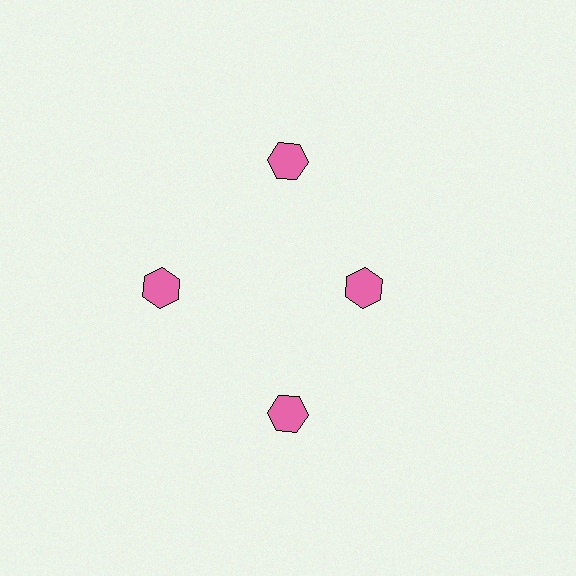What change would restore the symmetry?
The symmetry would be restored by moving it outward, back onto the ring so that all 4 hexagons sit at equal angles and equal distance from the center.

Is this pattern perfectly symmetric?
No. The 4 pink hexagons are arranged in a ring, but one element near the 3 o'clock position is pulled inward toward the center, breaking the 4-fold rotational symmetry.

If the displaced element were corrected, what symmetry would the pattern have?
It would have 4-fold rotational symmetry — the pattern would map onto itself every 90 degrees.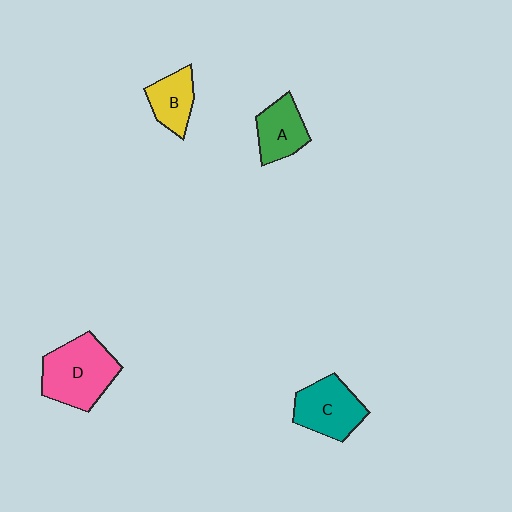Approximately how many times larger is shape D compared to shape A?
Approximately 1.6 times.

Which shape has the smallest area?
Shape B (yellow).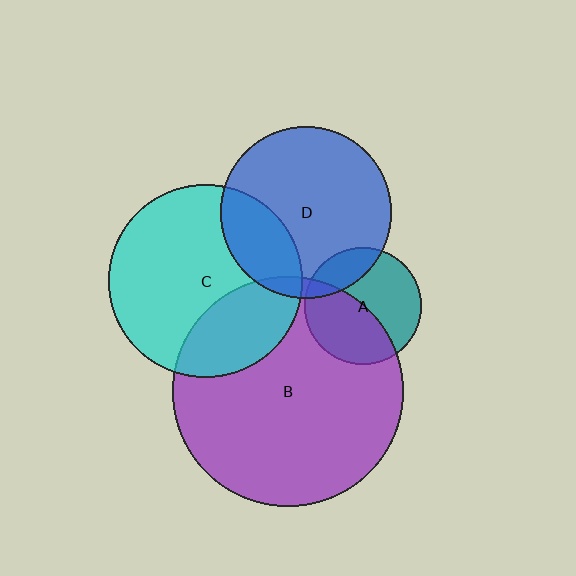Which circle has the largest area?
Circle B (purple).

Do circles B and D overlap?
Yes.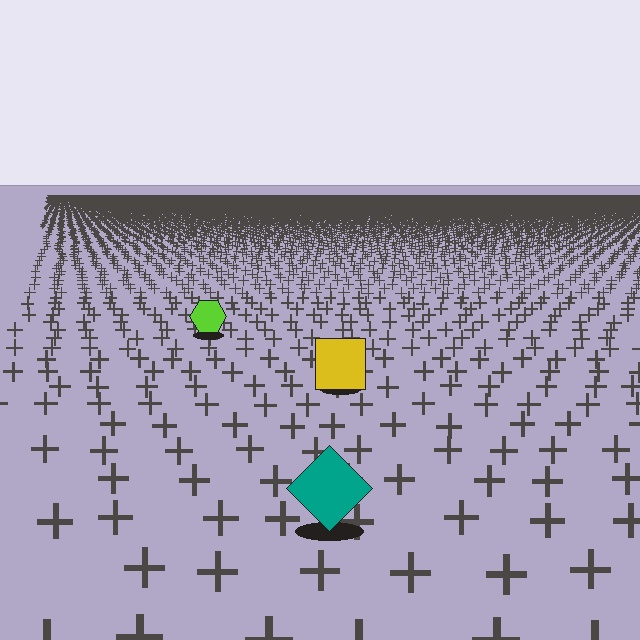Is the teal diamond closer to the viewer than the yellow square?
Yes. The teal diamond is closer — you can tell from the texture gradient: the ground texture is coarser near it.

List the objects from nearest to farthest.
From nearest to farthest: the teal diamond, the yellow square, the lime hexagon.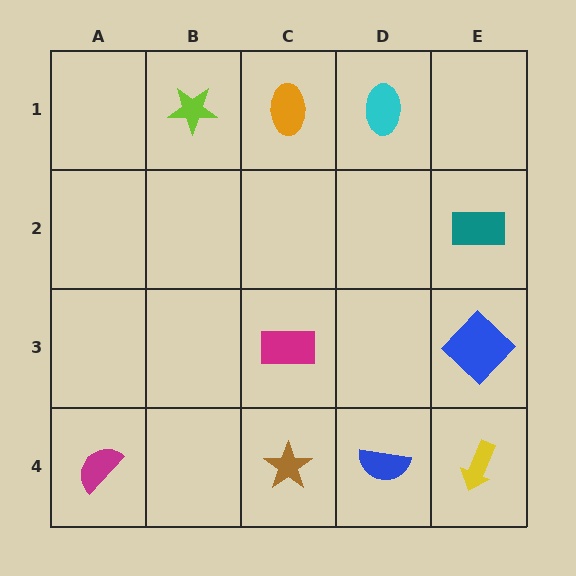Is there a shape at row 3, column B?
No, that cell is empty.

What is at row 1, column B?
A lime star.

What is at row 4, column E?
A yellow arrow.